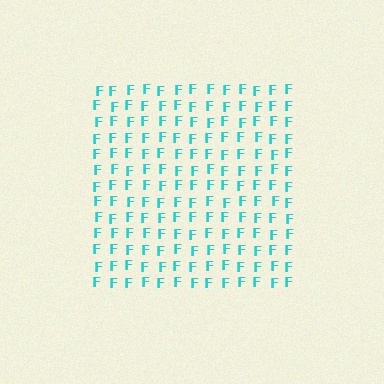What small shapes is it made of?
It is made of small letter F's.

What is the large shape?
The large shape is a square.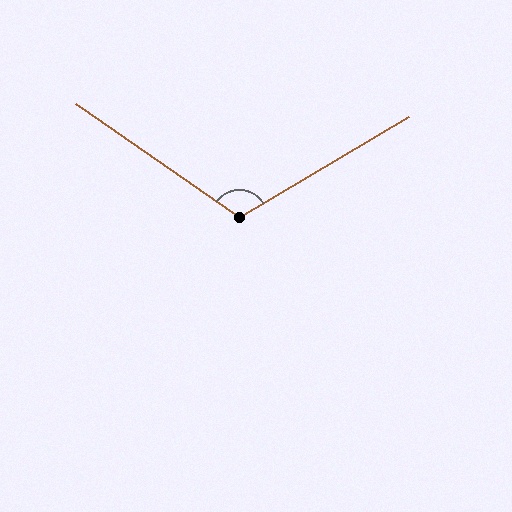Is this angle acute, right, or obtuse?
It is obtuse.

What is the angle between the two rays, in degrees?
Approximately 115 degrees.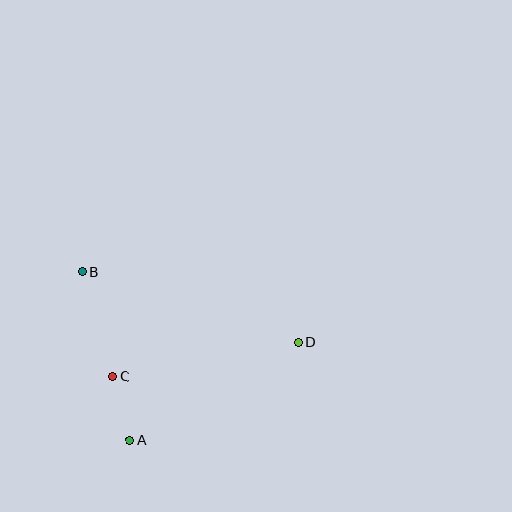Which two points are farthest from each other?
Points B and D are farthest from each other.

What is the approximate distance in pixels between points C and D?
The distance between C and D is approximately 190 pixels.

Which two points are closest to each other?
Points A and C are closest to each other.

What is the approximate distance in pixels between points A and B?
The distance between A and B is approximately 175 pixels.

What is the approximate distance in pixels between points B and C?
The distance between B and C is approximately 109 pixels.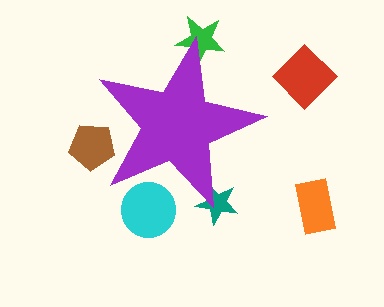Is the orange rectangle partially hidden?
No, the orange rectangle is fully visible.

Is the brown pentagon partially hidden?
Yes, the brown pentagon is partially hidden behind the purple star.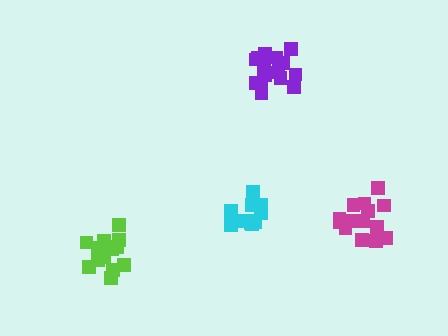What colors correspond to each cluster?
The clusters are colored: cyan, magenta, lime, purple.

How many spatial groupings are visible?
There are 4 spatial groupings.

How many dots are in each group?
Group 1: 12 dots, Group 2: 14 dots, Group 3: 14 dots, Group 4: 17 dots (57 total).